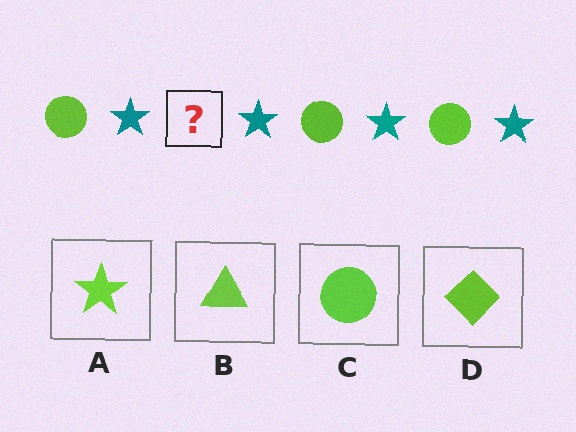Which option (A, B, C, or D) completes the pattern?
C.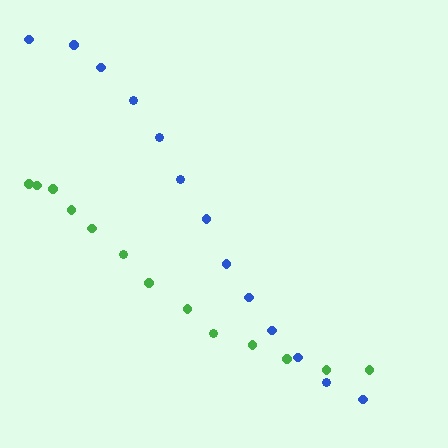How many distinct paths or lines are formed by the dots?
There are 2 distinct paths.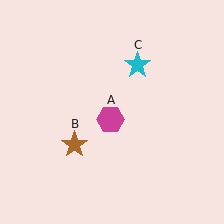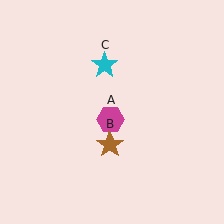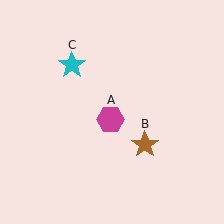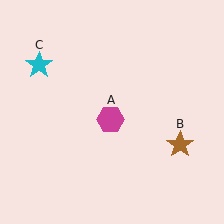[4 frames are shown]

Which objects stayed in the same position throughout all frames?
Magenta hexagon (object A) remained stationary.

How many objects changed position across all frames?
2 objects changed position: brown star (object B), cyan star (object C).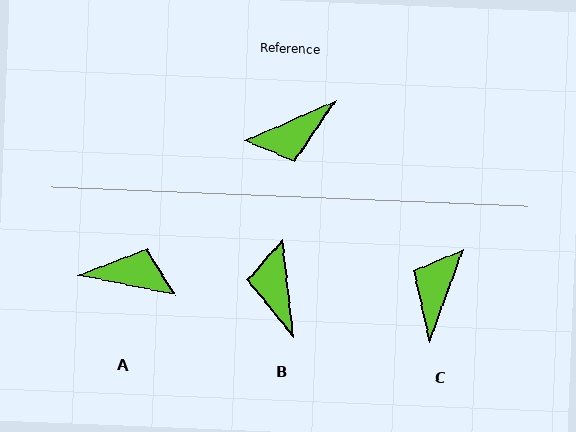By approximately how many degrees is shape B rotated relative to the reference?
Approximately 108 degrees clockwise.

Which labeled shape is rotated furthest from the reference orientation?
A, about 145 degrees away.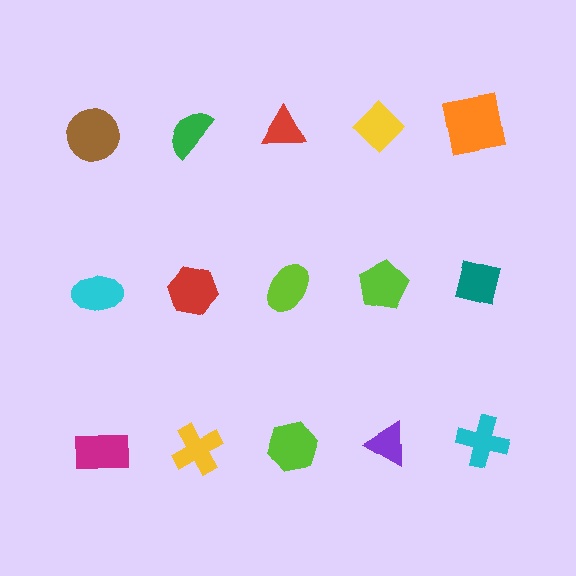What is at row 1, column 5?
An orange square.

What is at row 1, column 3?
A red triangle.